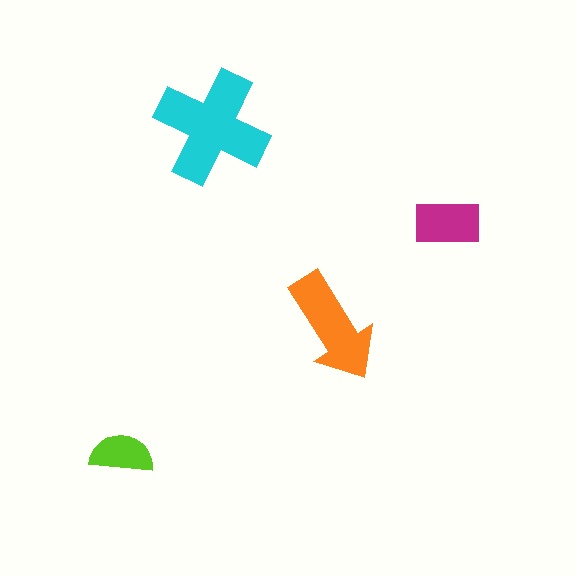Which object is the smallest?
The lime semicircle.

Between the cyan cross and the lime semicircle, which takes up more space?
The cyan cross.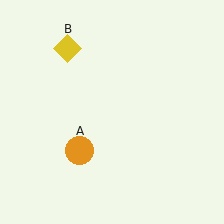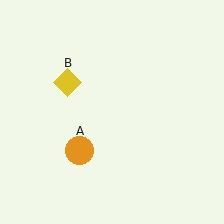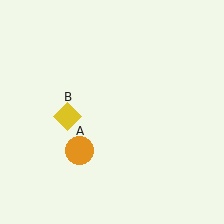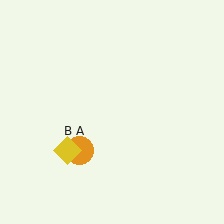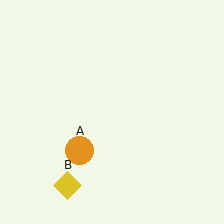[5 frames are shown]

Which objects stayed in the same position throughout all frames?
Orange circle (object A) remained stationary.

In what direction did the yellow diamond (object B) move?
The yellow diamond (object B) moved down.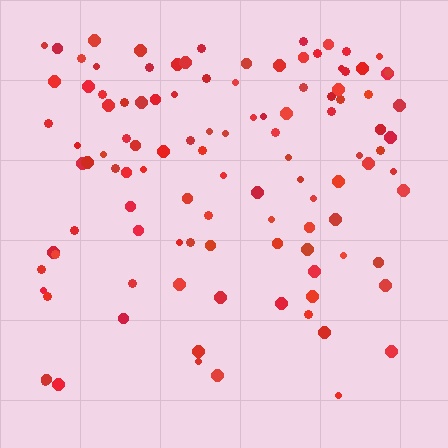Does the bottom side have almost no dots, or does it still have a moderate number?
Still a moderate number, just noticeably fewer than the top.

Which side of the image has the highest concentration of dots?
The top.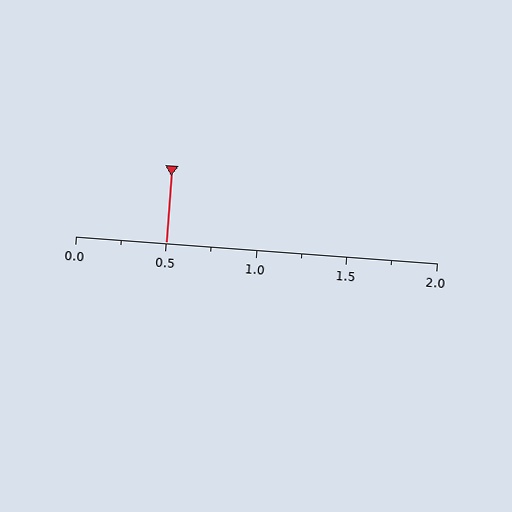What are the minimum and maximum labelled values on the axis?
The axis runs from 0.0 to 2.0.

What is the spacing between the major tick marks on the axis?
The major ticks are spaced 0.5 apart.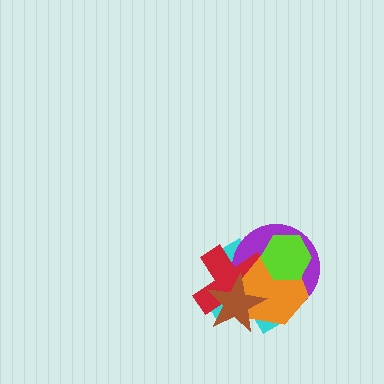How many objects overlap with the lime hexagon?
3 objects overlap with the lime hexagon.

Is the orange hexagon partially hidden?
Yes, it is partially covered by another shape.